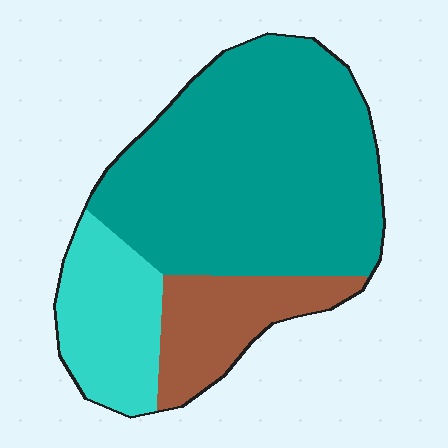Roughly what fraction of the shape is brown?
Brown covers roughly 15% of the shape.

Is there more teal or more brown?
Teal.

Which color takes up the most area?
Teal, at roughly 65%.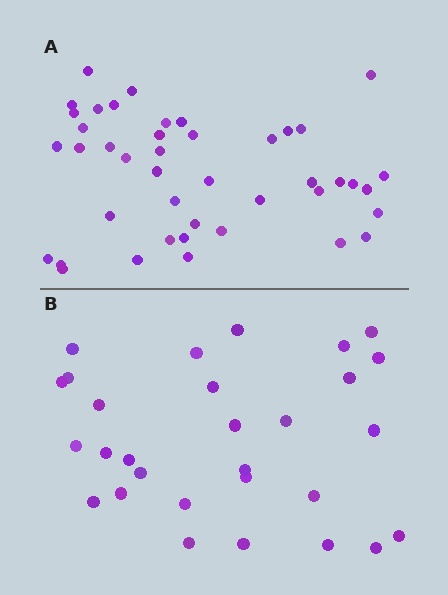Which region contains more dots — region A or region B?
Region A (the top region) has more dots.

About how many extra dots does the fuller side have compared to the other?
Region A has approximately 15 more dots than region B.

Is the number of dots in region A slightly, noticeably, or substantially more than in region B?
Region A has substantially more. The ratio is roughly 1.5 to 1.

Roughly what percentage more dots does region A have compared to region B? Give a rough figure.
About 50% more.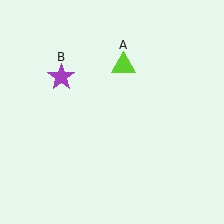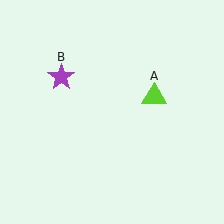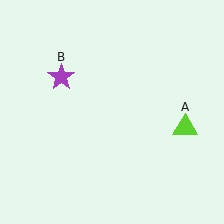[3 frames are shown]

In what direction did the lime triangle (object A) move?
The lime triangle (object A) moved down and to the right.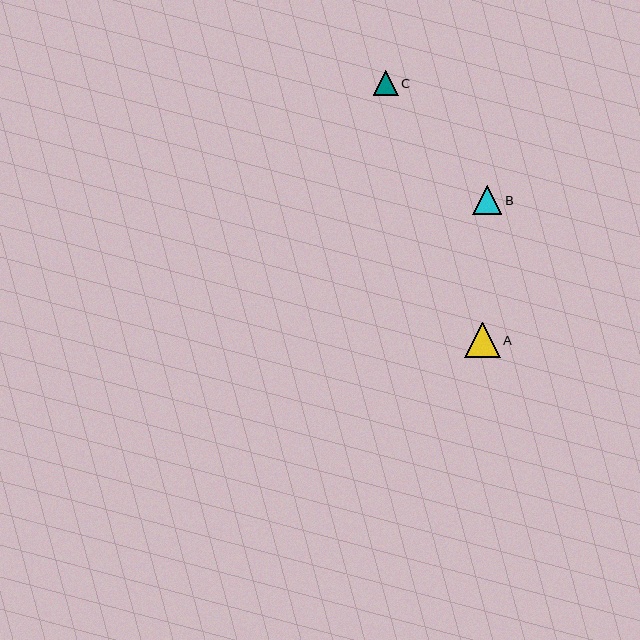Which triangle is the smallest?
Triangle C is the smallest with a size of approximately 25 pixels.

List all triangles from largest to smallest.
From largest to smallest: A, B, C.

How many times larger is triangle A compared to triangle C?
Triangle A is approximately 1.4 times the size of triangle C.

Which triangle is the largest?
Triangle A is the largest with a size of approximately 35 pixels.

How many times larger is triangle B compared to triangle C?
Triangle B is approximately 1.2 times the size of triangle C.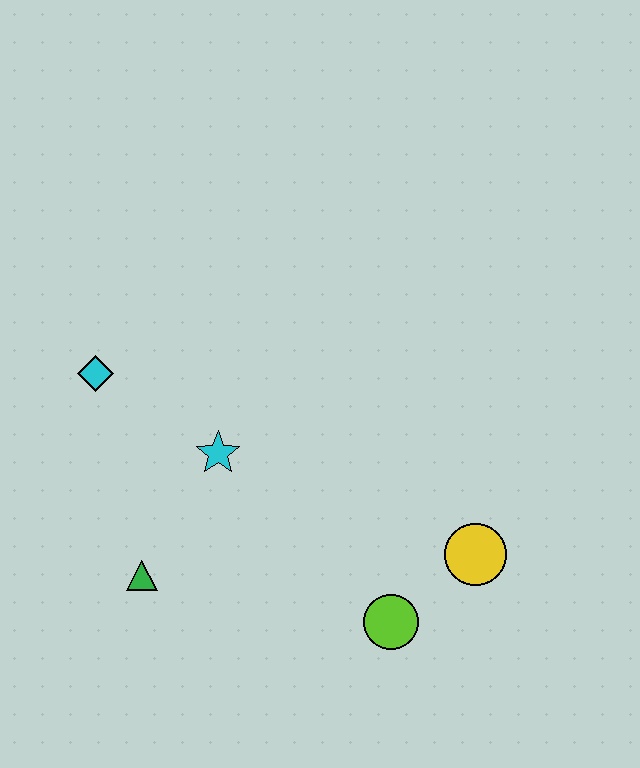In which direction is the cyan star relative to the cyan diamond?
The cyan star is to the right of the cyan diamond.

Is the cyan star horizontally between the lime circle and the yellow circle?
No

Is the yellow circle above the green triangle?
Yes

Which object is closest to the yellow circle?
The lime circle is closest to the yellow circle.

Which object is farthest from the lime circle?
The cyan diamond is farthest from the lime circle.